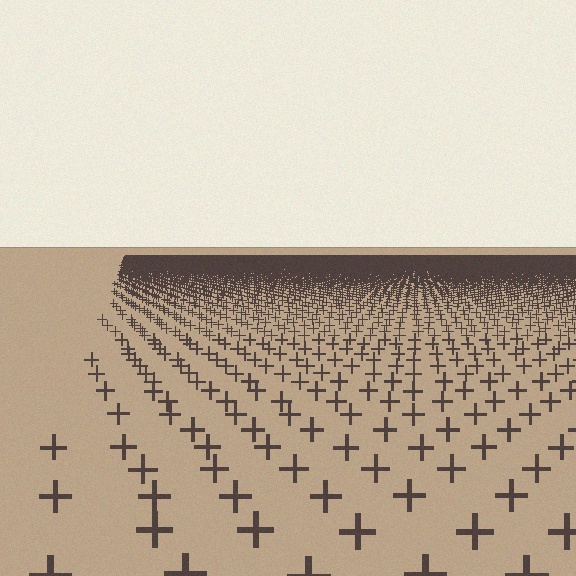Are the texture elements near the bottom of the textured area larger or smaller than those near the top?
Larger. Near the bottom, elements are closer to the viewer and appear at a bigger on-screen size.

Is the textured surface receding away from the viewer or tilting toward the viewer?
The surface is receding away from the viewer. Texture elements get smaller and denser toward the top.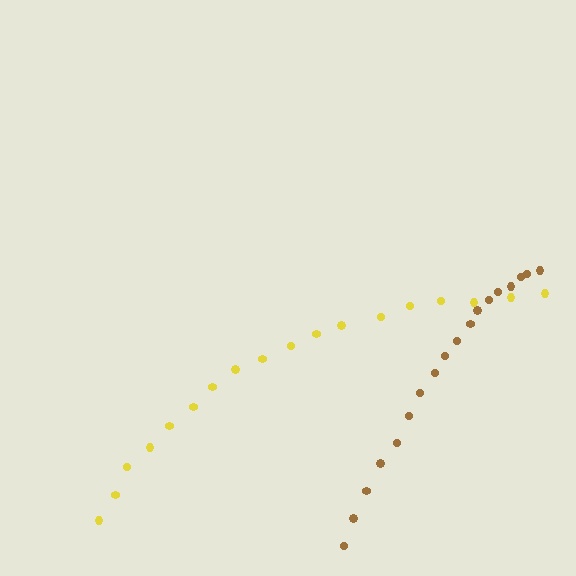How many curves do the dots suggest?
There are 2 distinct paths.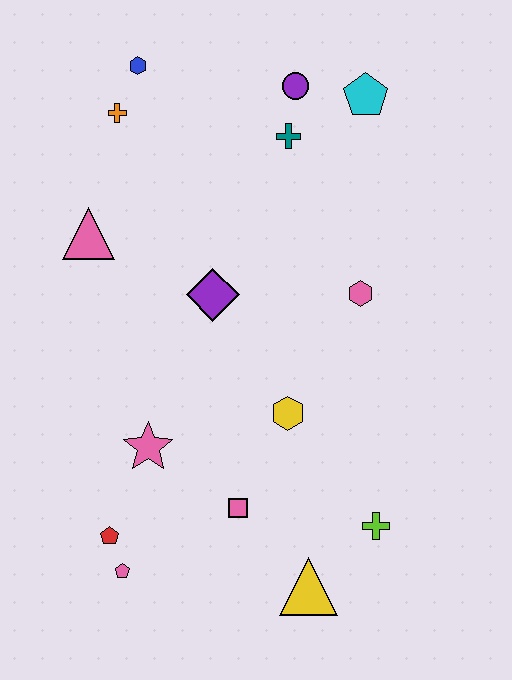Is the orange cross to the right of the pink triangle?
Yes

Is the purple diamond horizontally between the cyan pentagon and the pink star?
Yes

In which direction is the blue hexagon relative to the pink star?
The blue hexagon is above the pink star.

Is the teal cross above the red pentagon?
Yes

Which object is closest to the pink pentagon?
The red pentagon is closest to the pink pentagon.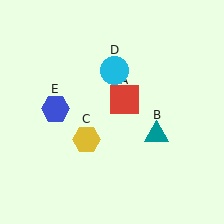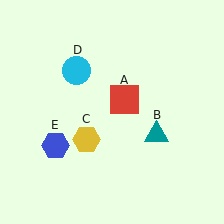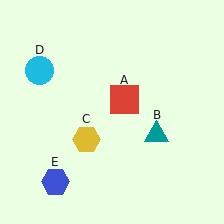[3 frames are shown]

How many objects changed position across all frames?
2 objects changed position: cyan circle (object D), blue hexagon (object E).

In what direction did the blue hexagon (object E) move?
The blue hexagon (object E) moved down.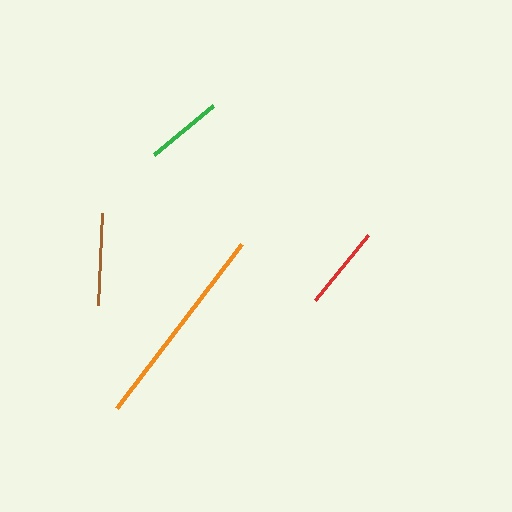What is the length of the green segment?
The green segment is approximately 77 pixels long.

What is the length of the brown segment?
The brown segment is approximately 92 pixels long.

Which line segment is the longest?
The orange line is the longest at approximately 206 pixels.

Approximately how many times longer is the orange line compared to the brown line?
The orange line is approximately 2.2 times the length of the brown line.